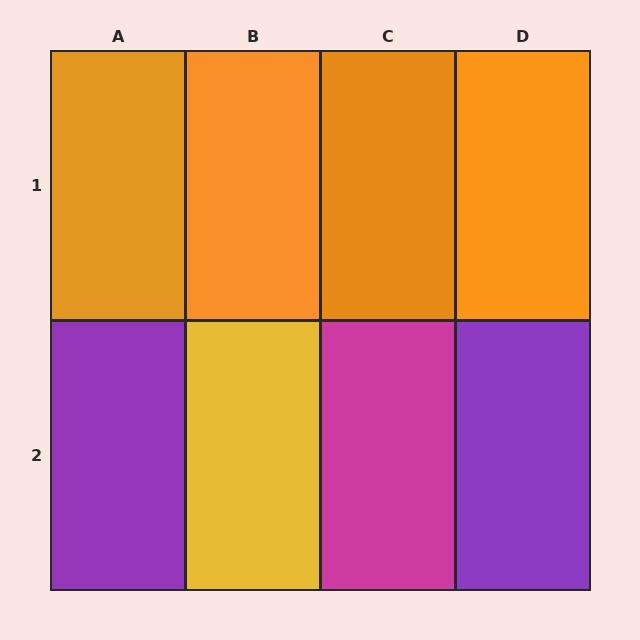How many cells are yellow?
1 cell is yellow.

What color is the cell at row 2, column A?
Purple.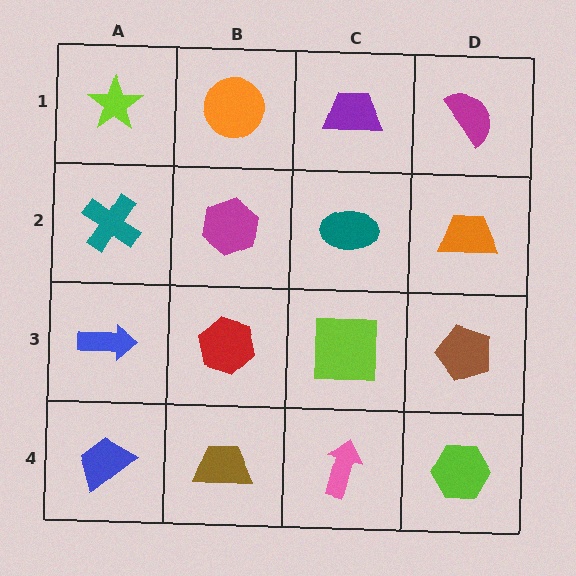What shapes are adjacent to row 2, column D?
A magenta semicircle (row 1, column D), a brown pentagon (row 3, column D), a teal ellipse (row 2, column C).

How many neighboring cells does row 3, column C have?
4.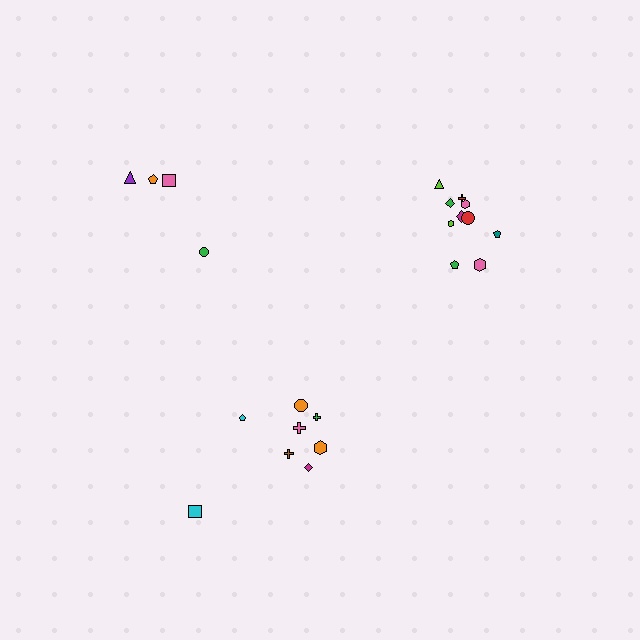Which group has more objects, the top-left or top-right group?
The top-right group.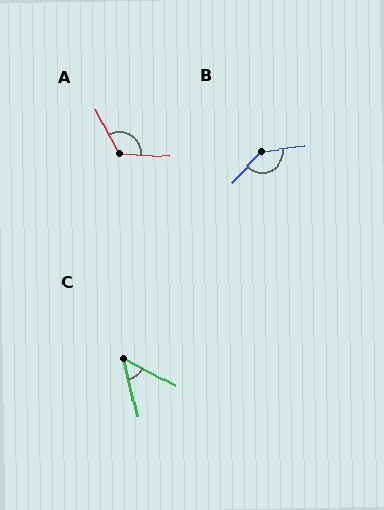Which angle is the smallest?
C, at approximately 49 degrees.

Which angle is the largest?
B, at approximately 141 degrees.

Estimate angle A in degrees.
Approximately 120 degrees.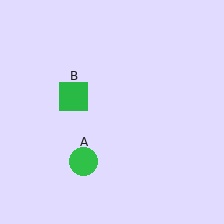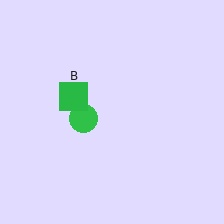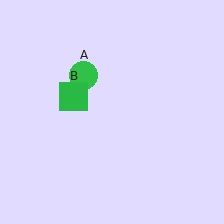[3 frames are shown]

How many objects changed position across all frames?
1 object changed position: green circle (object A).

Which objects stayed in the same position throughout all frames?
Green square (object B) remained stationary.